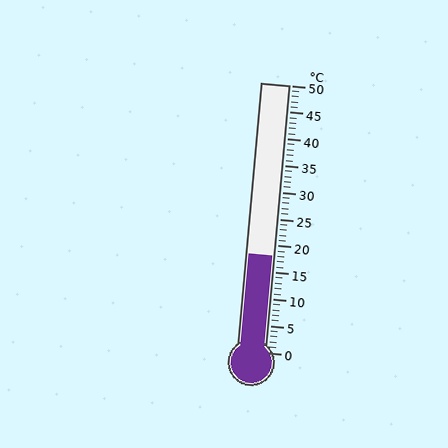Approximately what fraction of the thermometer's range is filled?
The thermometer is filled to approximately 35% of its range.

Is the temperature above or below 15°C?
The temperature is above 15°C.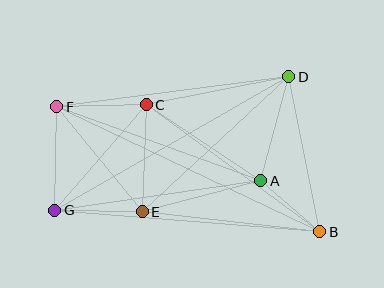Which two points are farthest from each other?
Points B and F are farthest from each other.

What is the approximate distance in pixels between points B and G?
The distance between B and G is approximately 266 pixels.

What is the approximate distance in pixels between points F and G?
The distance between F and G is approximately 103 pixels.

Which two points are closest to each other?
Points A and B are closest to each other.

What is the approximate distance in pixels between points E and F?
The distance between E and F is approximately 135 pixels.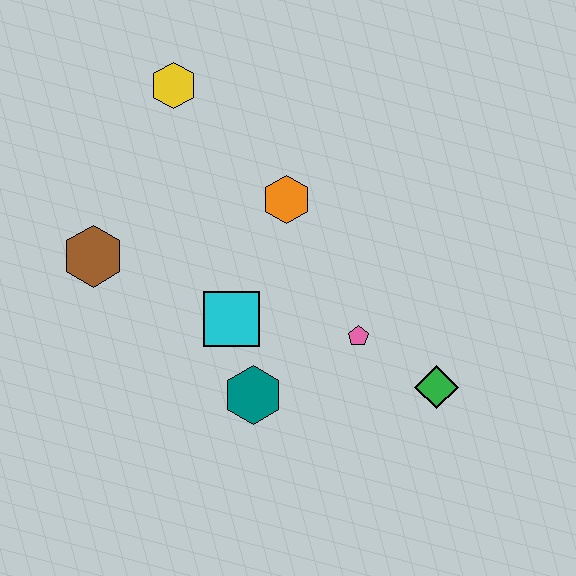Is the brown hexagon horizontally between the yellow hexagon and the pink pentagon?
No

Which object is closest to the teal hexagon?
The cyan square is closest to the teal hexagon.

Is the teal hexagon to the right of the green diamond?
No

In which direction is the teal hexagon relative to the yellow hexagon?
The teal hexagon is below the yellow hexagon.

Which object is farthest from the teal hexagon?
The yellow hexagon is farthest from the teal hexagon.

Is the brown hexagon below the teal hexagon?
No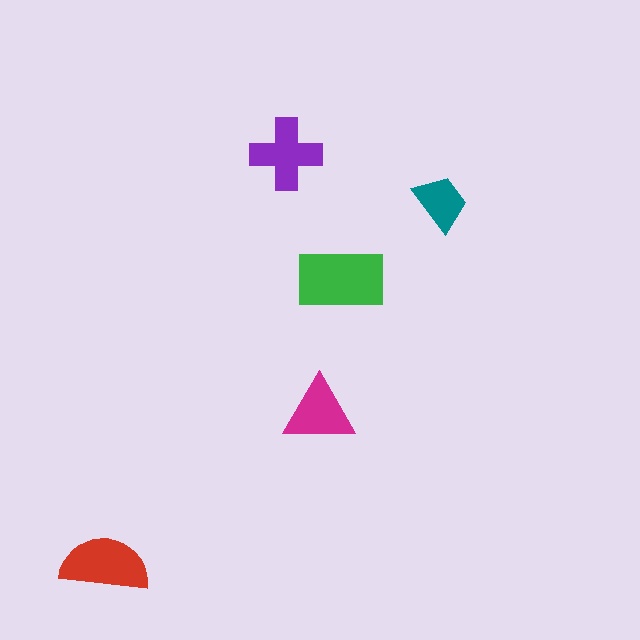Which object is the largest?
The green rectangle.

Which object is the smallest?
The teal trapezoid.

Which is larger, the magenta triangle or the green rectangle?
The green rectangle.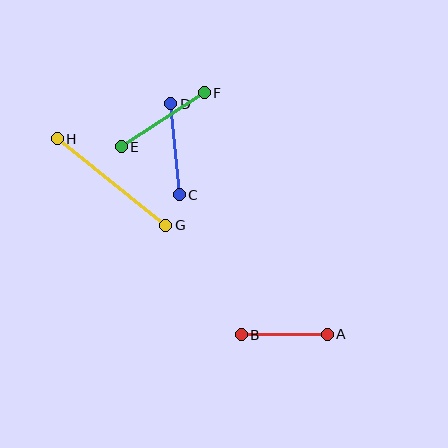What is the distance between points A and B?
The distance is approximately 86 pixels.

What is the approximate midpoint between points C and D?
The midpoint is at approximately (175, 149) pixels.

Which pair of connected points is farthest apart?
Points G and H are farthest apart.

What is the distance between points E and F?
The distance is approximately 99 pixels.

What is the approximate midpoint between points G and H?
The midpoint is at approximately (112, 182) pixels.